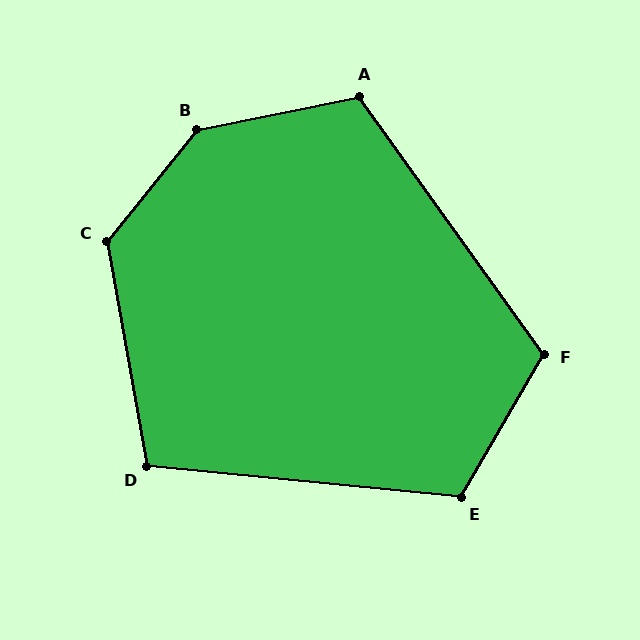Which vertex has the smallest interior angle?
D, at approximately 106 degrees.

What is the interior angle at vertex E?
Approximately 115 degrees (obtuse).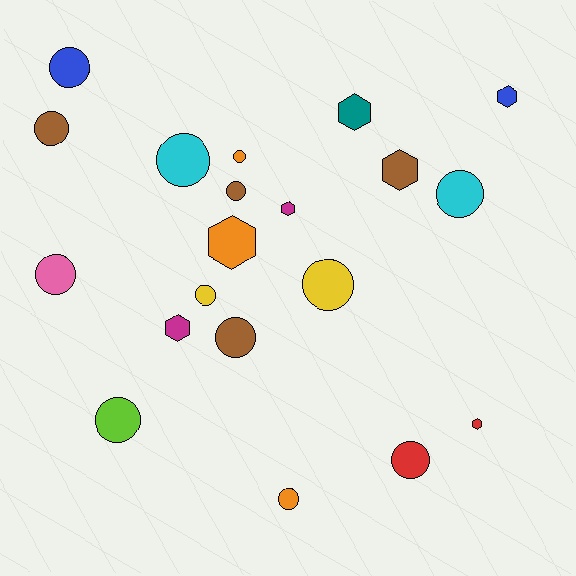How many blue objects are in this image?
There are 2 blue objects.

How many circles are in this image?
There are 13 circles.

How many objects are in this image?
There are 20 objects.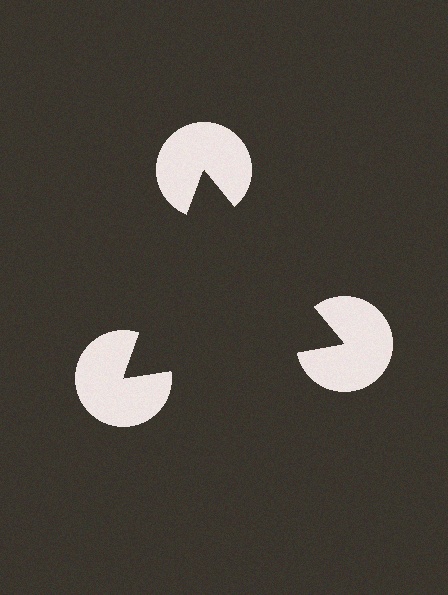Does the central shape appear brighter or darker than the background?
It typically appears slightly darker than the background, even though no actual brightness change is drawn.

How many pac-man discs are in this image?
There are 3 — one at each vertex of the illusory triangle.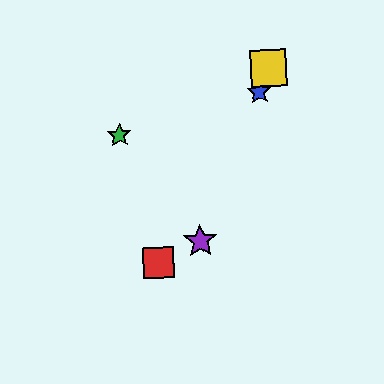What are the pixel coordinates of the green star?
The green star is at (119, 135).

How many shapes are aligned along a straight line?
3 shapes (the blue star, the yellow square, the purple star) are aligned along a straight line.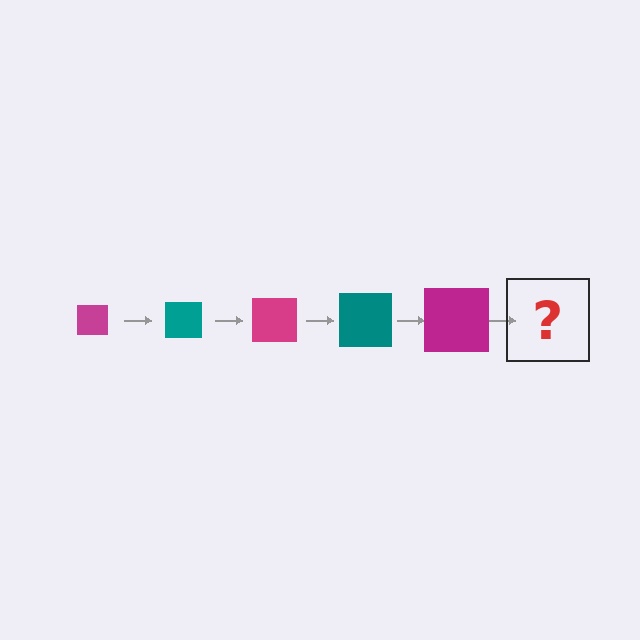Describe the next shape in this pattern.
It should be a teal square, larger than the previous one.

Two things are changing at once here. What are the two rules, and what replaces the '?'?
The two rules are that the square grows larger each step and the color cycles through magenta and teal. The '?' should be a teal square, larger than the previous one.